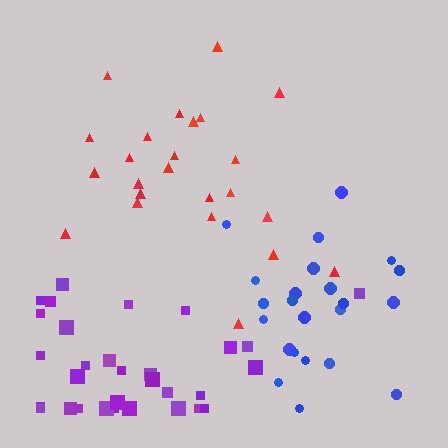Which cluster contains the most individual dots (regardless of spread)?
Purple (34).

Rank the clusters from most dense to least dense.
purple, blue, red.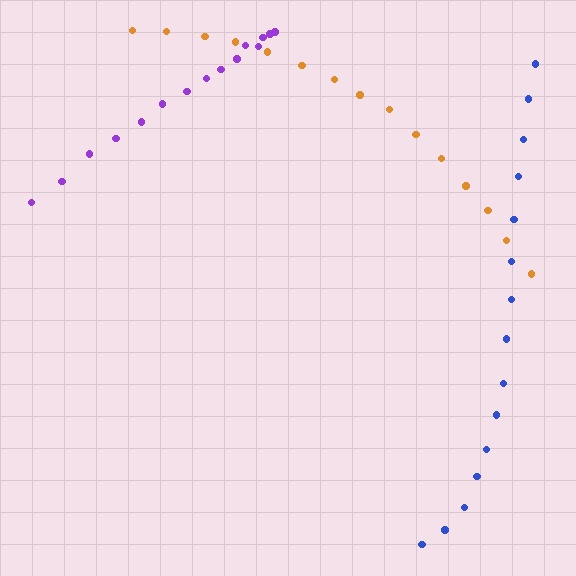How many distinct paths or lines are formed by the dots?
There are 3 distinct paths.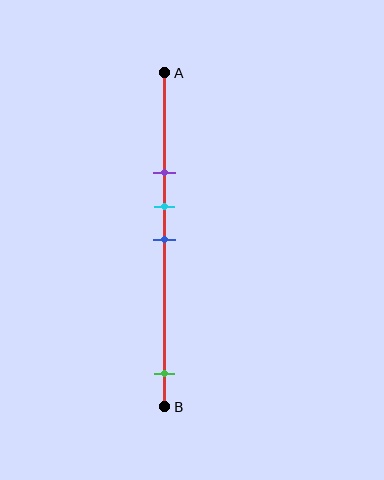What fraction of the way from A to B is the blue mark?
The blue mark is approximately 50% (0.5) of the way from A to B.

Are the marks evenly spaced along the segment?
No, the marks are not evenly spaced.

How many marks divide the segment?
There are 4 marks dividing the segment.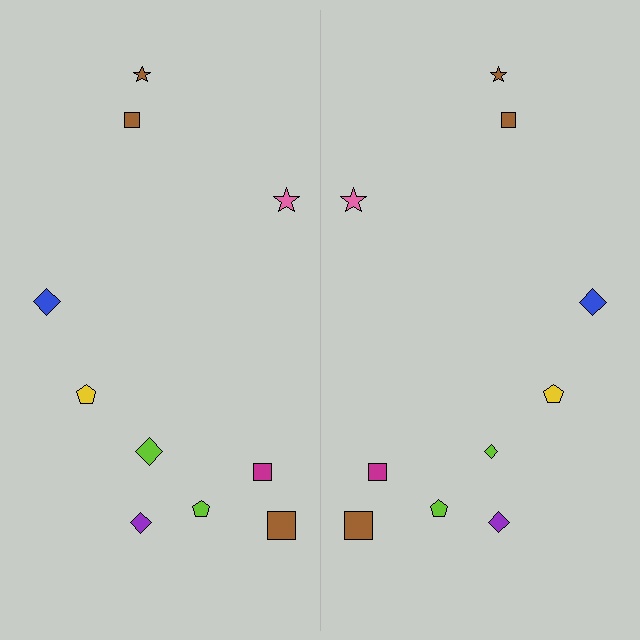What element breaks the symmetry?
The lime diamond on the right side has a different size than its mirror counterpart.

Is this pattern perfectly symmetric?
No, the pattern is not perfectly symmetric. The lime diamond on the right side has a different size than its mirror counterpart.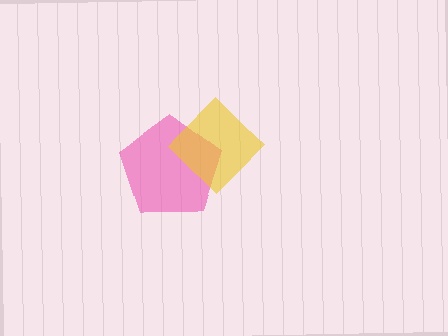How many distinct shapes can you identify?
There are 2 distinct shapes: a pink pentagon, a yellow diamond.